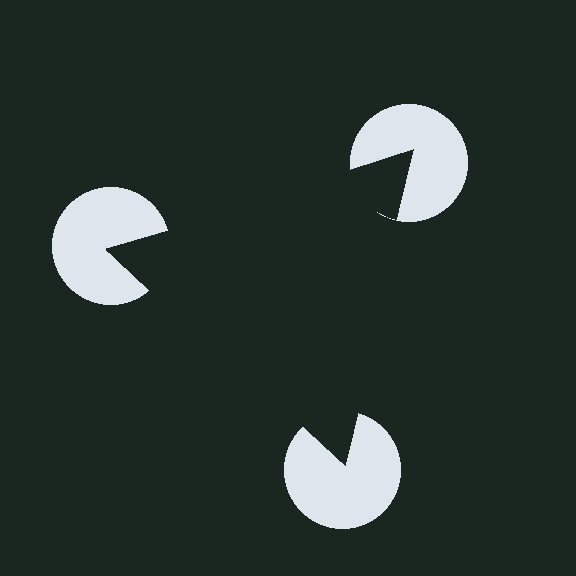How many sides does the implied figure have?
3 sides.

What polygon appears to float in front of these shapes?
An illusory triangle — its edges are inferred from the aligned wedge cuts in the pac-man discs, not physically drawn.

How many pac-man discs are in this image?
There are 3 — one at each vertex of the illusory triangle.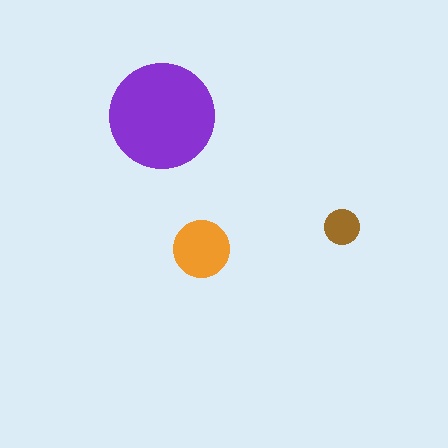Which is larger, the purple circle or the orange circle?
The purple one.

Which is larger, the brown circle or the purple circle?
The purple one.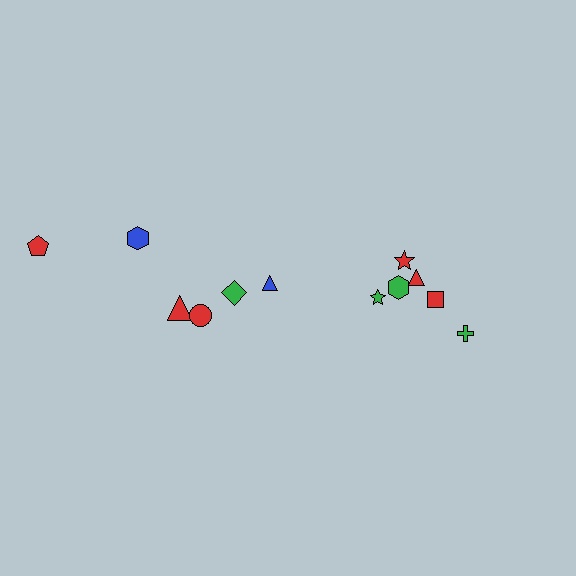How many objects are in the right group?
There are 7 objects.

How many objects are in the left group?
There are 5 objects.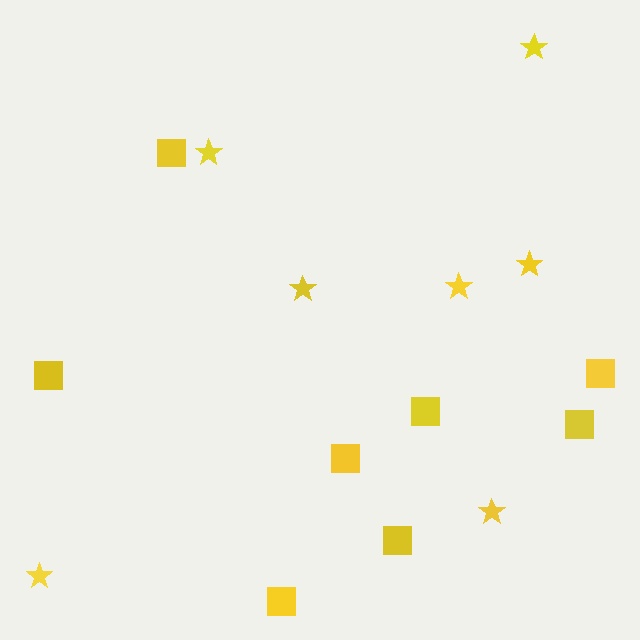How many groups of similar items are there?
There are 2 groups: one group of stars (7) and one group of squares (8).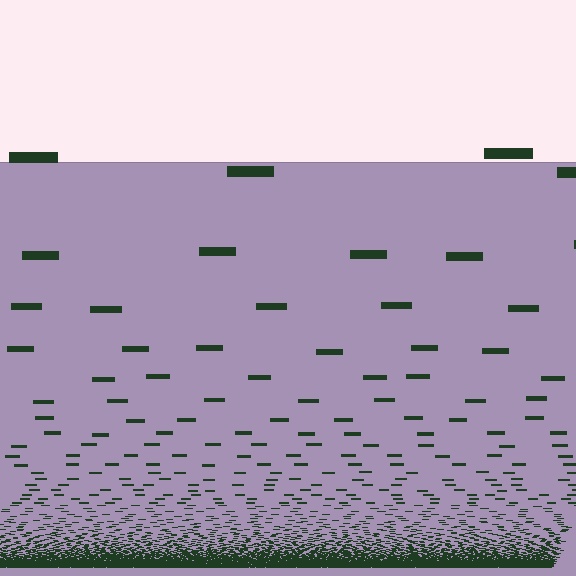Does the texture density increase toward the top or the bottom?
Density increases toward the bottom.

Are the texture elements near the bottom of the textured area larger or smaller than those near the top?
Smaller. The gradient is inverted — elements near the bottom are smaller and denser.